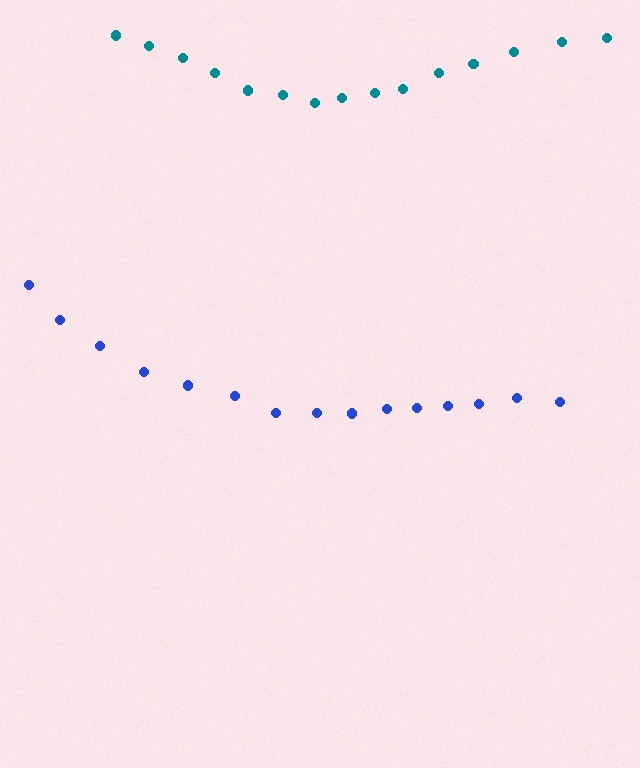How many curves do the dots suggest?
There are 2 distinct paths.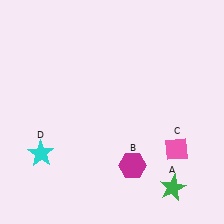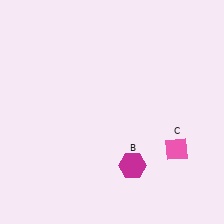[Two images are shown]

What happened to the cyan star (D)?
The cyan star (D) was removed in Image 2. It was in the bottom-left area of Image 1.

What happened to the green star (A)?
The green star (A) was removed in Image 2. It was in the bottom-right area of Image 1.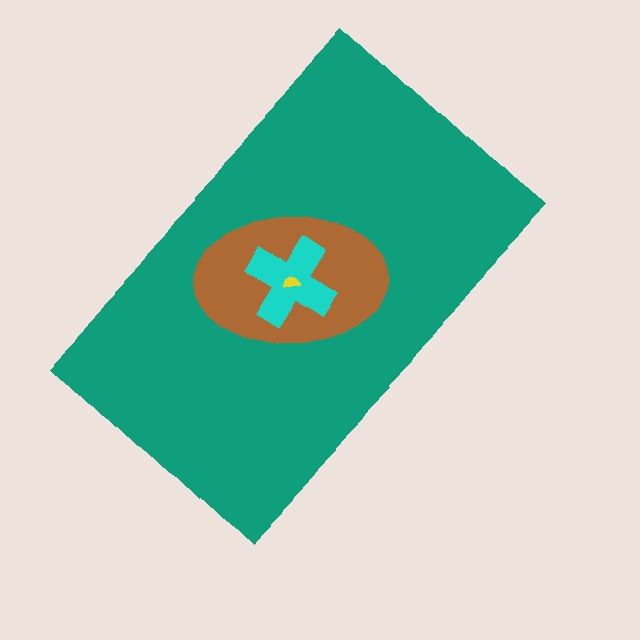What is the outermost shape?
The teal rectangle.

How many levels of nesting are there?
4.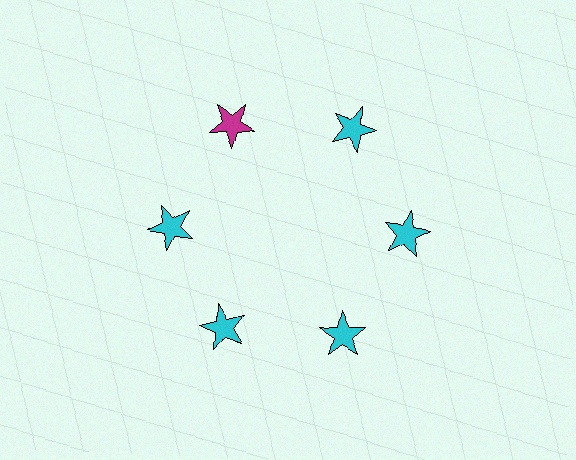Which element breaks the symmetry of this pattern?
The magenta star at roughly the 11 o'clock position breaks the symmetry. All other shapes are cyan stars.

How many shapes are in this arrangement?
There are 6 shapes arranged in a ring pattern.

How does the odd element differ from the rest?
It has a different color: magenta instead of cyan.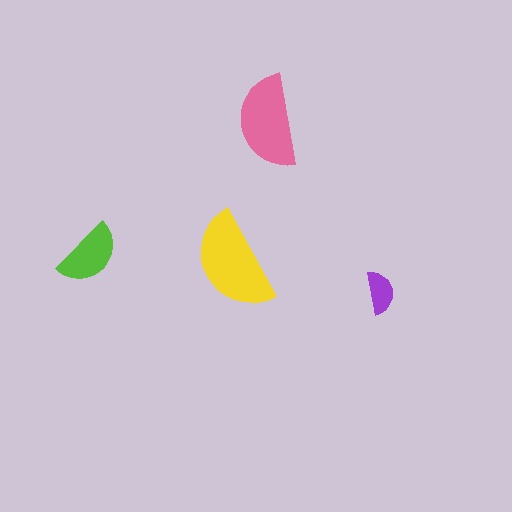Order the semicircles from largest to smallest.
the yellow one, the pink one, the lime one, the purple one.